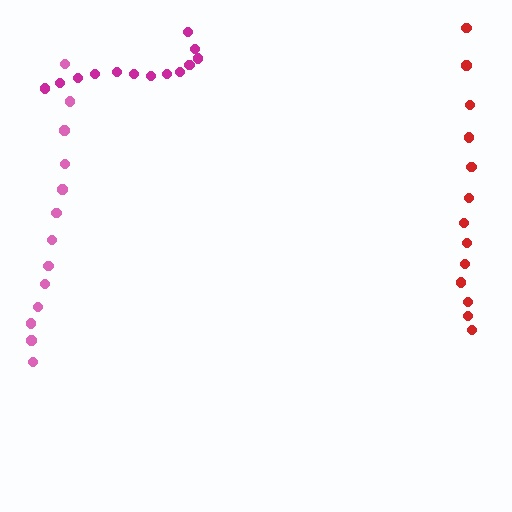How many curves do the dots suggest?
There are 3 distinct paths.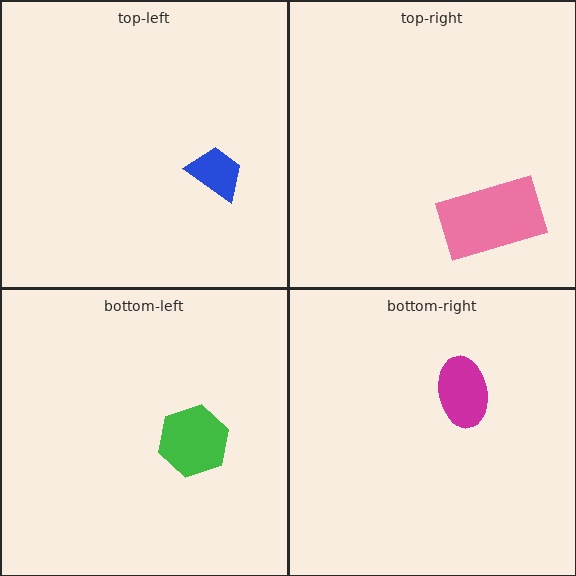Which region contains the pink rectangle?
The top-right region.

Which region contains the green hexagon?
The bottom-left region.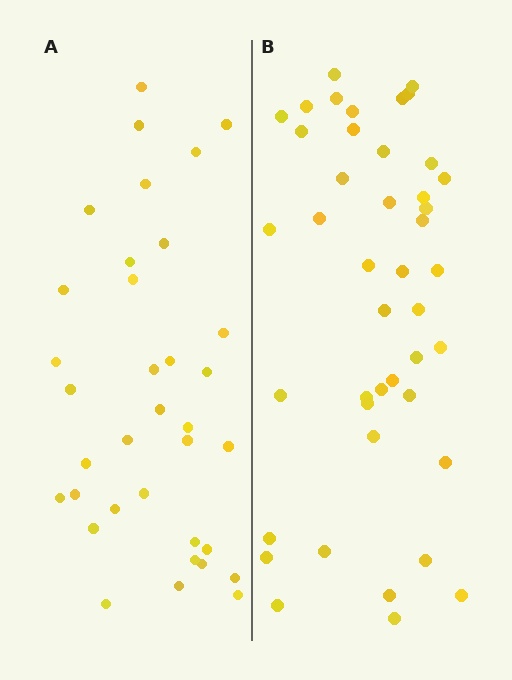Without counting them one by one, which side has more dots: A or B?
Region B (the right region) has more dots.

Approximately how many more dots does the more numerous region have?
Region B has roughly 8 or so more dots than region A.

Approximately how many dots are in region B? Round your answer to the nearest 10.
About 40 dots. (The exact count is 43, which rounds to 40.)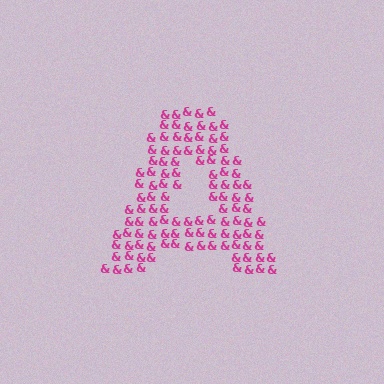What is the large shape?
The large shape is the letter A.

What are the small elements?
The small elements are ampersands.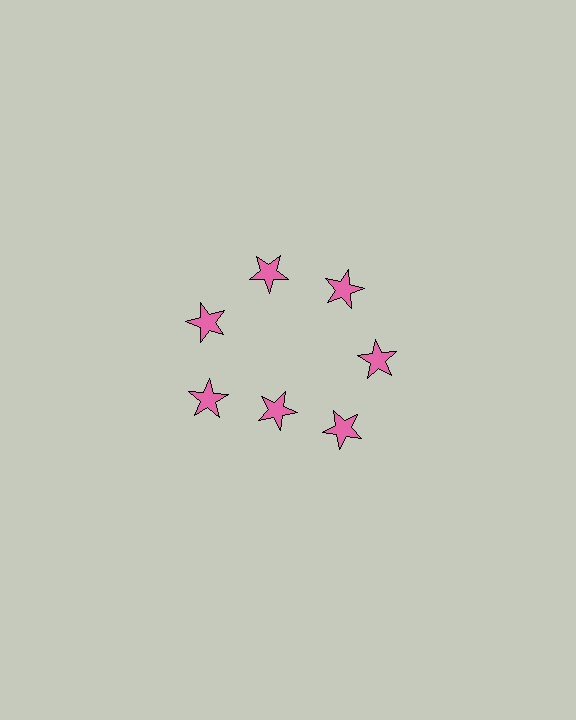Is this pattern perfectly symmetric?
No. The 7 pink stars are arranged in a ring, but one element near the 6 o'clock position is pulled inward toward the center, breaking the 7-fold rotational symmetry.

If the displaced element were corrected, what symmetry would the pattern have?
It would have 7-fold rotational symmetry — the pattern would map onto itself every 51 degrees.